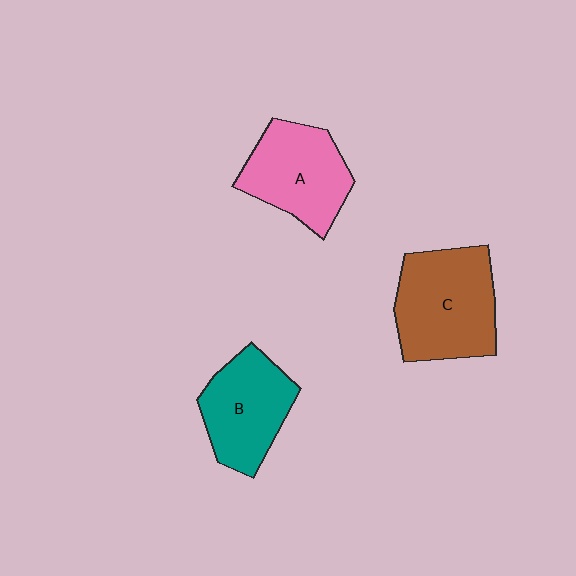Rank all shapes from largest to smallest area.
From largest to smallest: C (brown), A (pink), B (teal).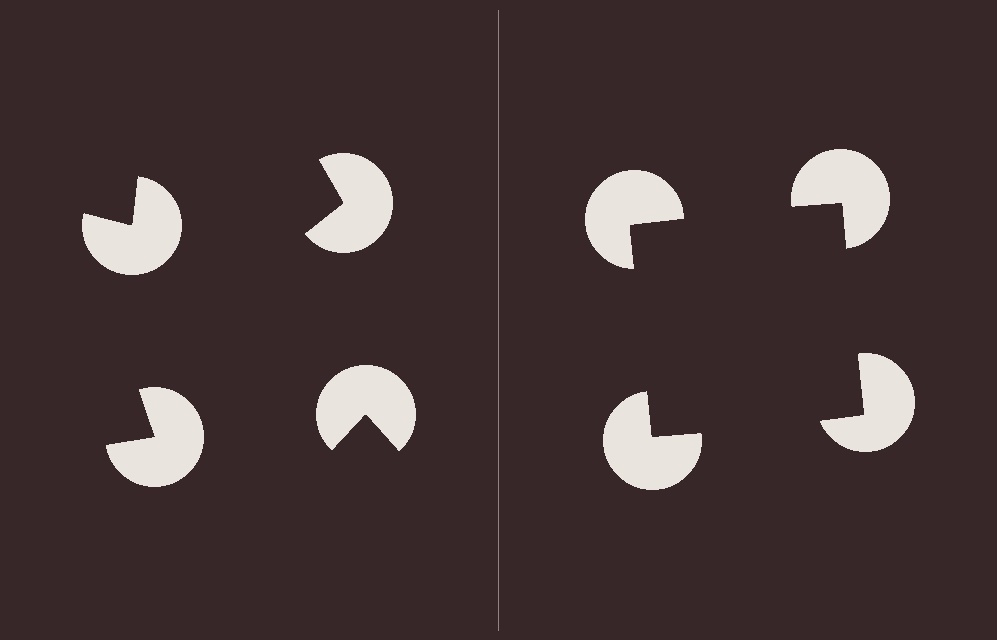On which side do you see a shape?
An illusory square appears on the right side. On the left side the wedge cuts are rotated, so no coherent shape forms.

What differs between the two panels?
The pac-man discs are positioned identically on both sides; only the wedge orientations differ. On the right they align to a square; on the left they are misaligned.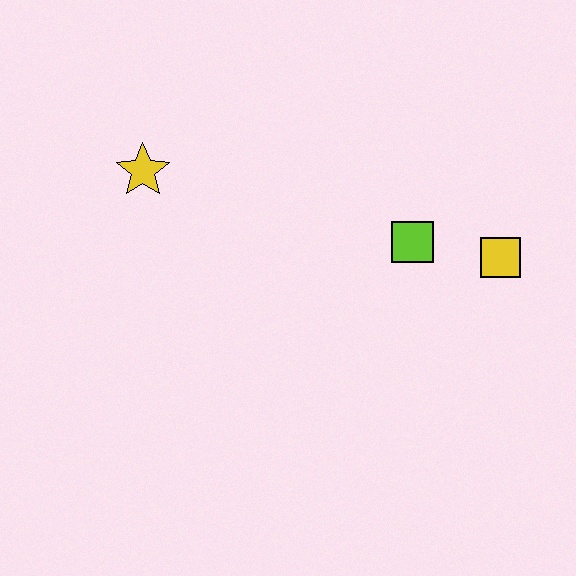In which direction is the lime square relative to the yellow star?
The lime square is to the right of the yellow star.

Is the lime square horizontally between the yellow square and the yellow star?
Yes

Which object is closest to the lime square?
The yellow square is closest to the lime square.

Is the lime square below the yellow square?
No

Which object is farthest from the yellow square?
The yellow star is farthest from the yellow square.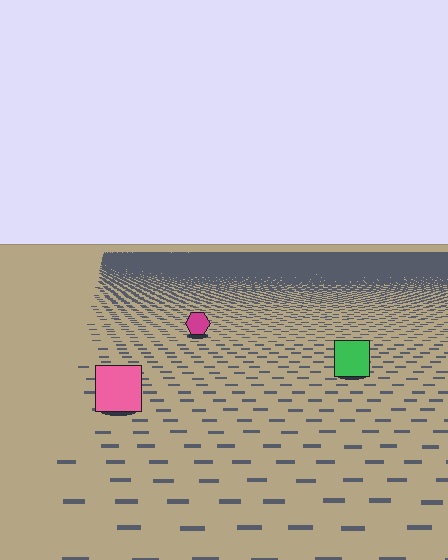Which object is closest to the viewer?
The pink square is closest. The texture marks near it are larger and more spread out.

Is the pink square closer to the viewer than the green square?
Yes. The pink square is closer — you can tell from the texture gradient: the ground texture is coarser near it.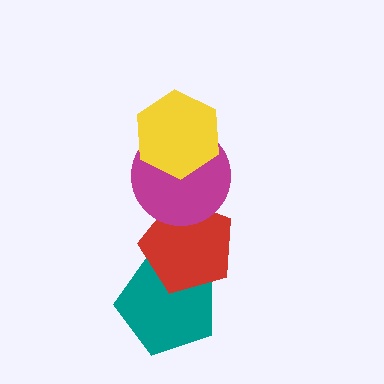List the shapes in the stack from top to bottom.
From top to bottom: the yellow hexagon, the magenta circle, the red pentagon, the teal pentagon.